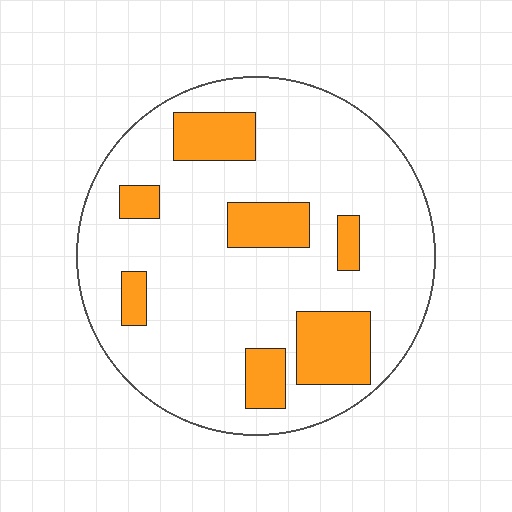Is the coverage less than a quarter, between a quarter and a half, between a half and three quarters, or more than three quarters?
Less than a quarter.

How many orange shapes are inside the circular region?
7.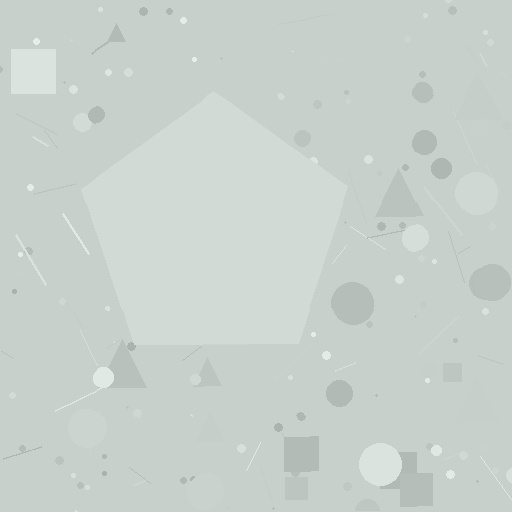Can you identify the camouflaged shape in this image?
The camouflaged shape is a pentagon.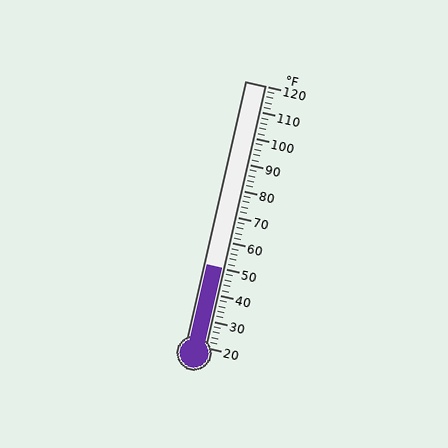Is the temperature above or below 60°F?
The temperature is below 60°F.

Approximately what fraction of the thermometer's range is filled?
The thermometer is filled to approximately 30% of its range.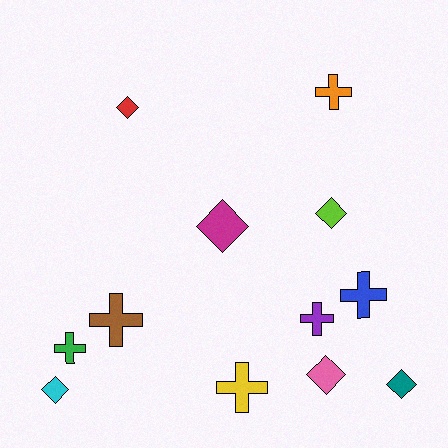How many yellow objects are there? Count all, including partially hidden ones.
There is 1 yellow object.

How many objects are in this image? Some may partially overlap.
There are 12 objects.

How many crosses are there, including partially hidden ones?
There are 6 crosses.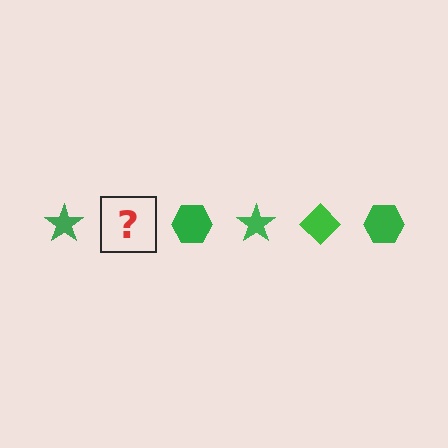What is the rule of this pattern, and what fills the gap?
The rule is that the pattern cycles through star, diamond, hexagon shapes in green. The gap should be filled with a green diamond.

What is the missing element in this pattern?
The missing element is a green diamond.